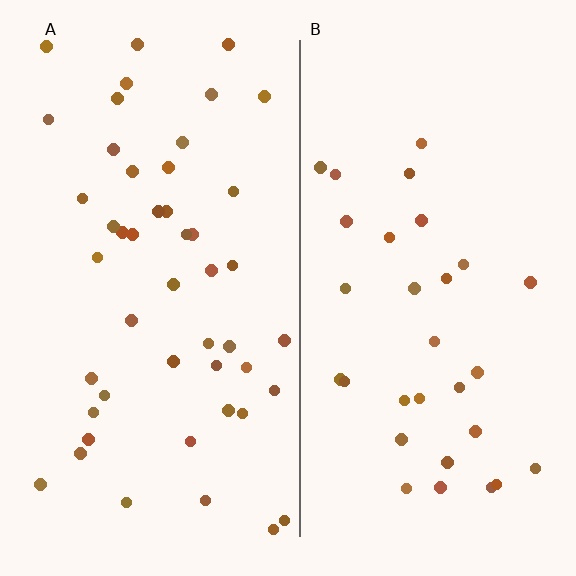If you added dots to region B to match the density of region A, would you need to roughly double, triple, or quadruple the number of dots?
Approximately double.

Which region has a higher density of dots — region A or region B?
A (the left).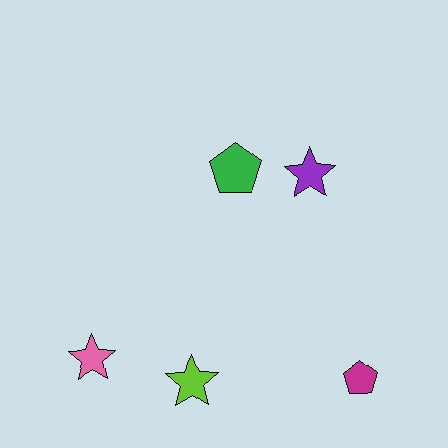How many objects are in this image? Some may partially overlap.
There are 5 objects.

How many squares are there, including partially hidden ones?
There are no squares.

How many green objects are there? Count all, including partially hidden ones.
There is 1 green object.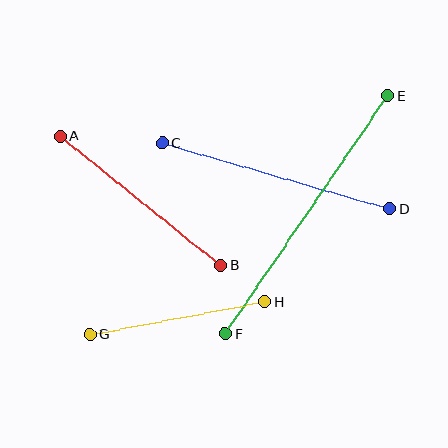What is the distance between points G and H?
The distance is approximately 178 pixels.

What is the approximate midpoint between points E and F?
The midpoint is at approximately (306, 215) pixels.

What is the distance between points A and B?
The distance is approximately 206 pixels.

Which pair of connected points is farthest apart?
Points E and F are farthest apart.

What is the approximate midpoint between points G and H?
The midpoint is at approximately (177, 318) pixels.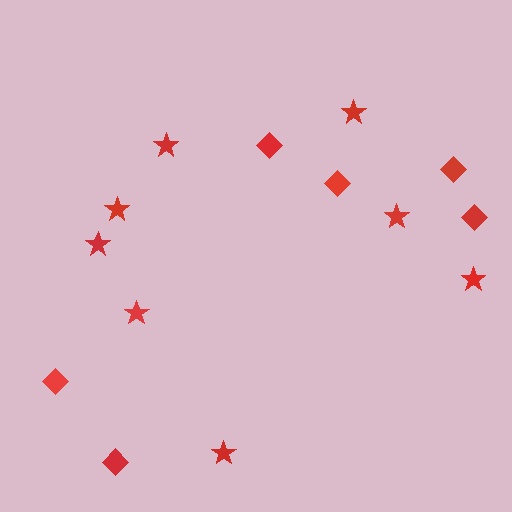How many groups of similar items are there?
There are 2 groups: one group of diamonds (6) and one group of stars (8).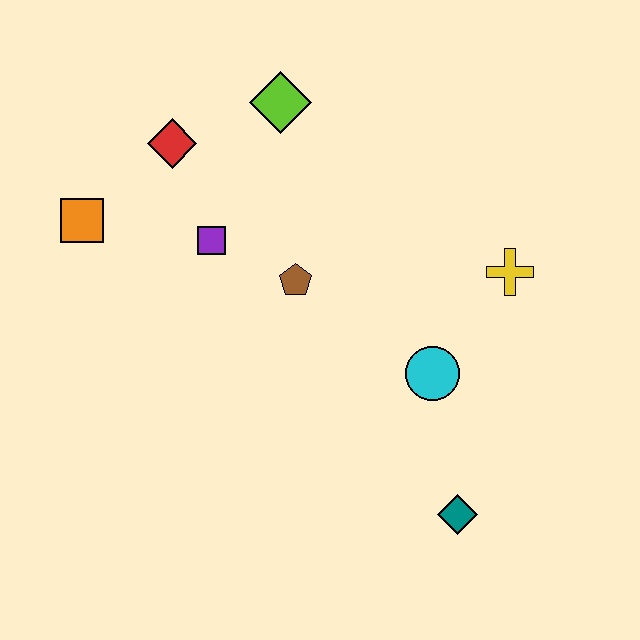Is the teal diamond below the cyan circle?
Yes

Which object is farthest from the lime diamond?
The teal diamond is farthest from the lime diamond.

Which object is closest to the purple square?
The brown pentagon is closest to the purple square.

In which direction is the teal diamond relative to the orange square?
The teal diamond is to the right of the orange square.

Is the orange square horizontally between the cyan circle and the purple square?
No